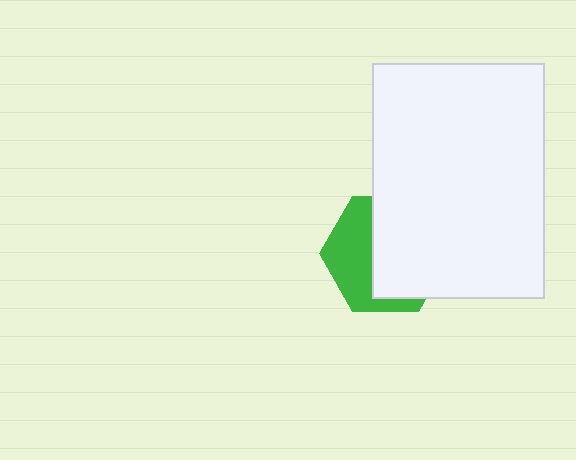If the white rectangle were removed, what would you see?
You would see the complete green hexagon.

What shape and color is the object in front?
The object in front is a white rectangle.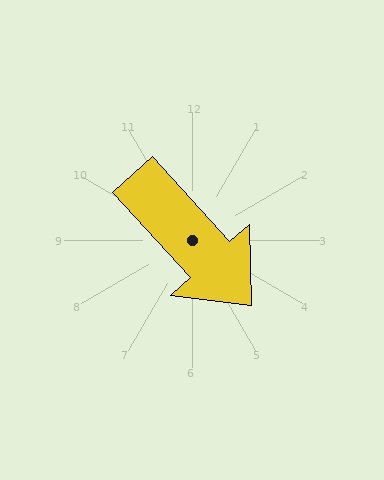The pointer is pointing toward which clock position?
Roughly 5 o'clock.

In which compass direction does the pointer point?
Southeast.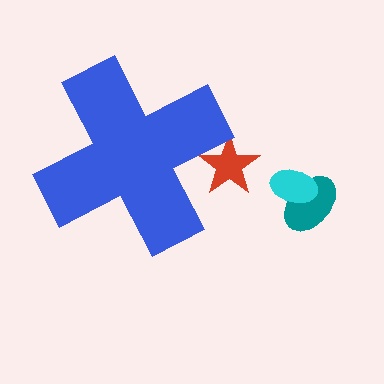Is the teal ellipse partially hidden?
No, the teal ellipse is fully visible.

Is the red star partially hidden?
Yes, the red star is partially hidden behind the blue cross.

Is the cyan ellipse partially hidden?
No, the cyan ellipse is fully visible.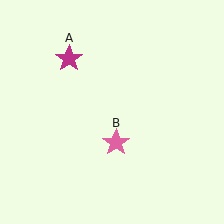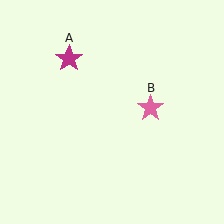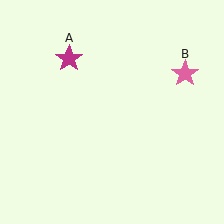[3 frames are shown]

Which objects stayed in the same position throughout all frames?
Magenta star (object A) remained stationary.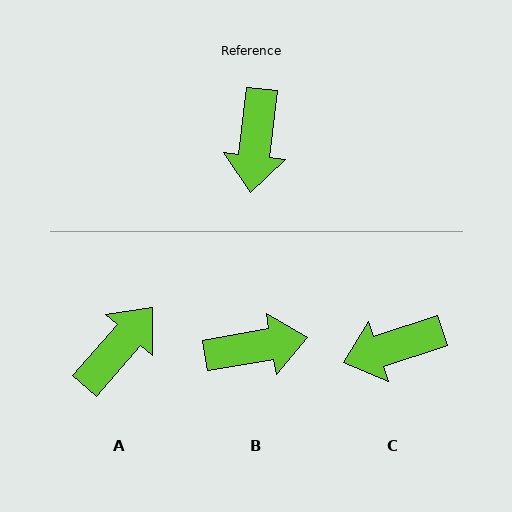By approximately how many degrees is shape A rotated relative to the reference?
Approximately 146 degrees counter-clockwise.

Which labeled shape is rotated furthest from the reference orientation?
A, about 146 degrees away.